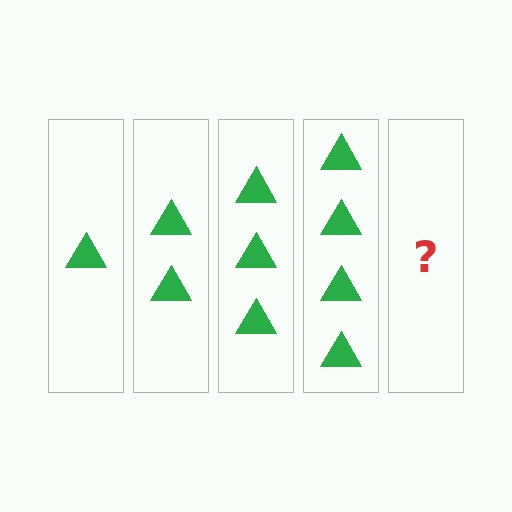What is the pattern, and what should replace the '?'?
The pattern is that each step adds one more triangle. The '?' should be 5 triangles.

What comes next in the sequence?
The next element should be 5 triangles.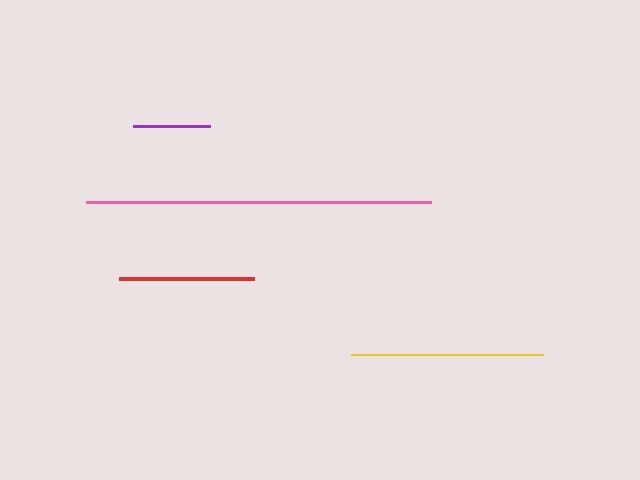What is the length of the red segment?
The red segment is approximately 135 pixels long.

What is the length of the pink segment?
The pink segment is approximately 345 pixels long.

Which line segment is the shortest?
The purple line is the shortest at approximately 77 pixels.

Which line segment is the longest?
The pink line is the longest at approximately 345 pixels.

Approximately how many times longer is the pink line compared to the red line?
The pink line is approximately 2.6 times the length of the red line.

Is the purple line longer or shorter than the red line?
The red line is longer than the purple line.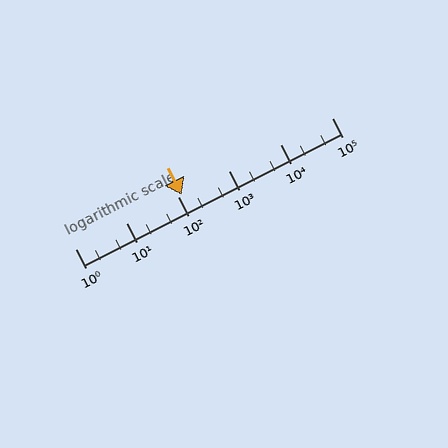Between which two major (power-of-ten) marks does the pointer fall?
The pointer is between 100 and 1000.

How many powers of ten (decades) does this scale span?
The scale spans 5 decades, from 1 to 100000.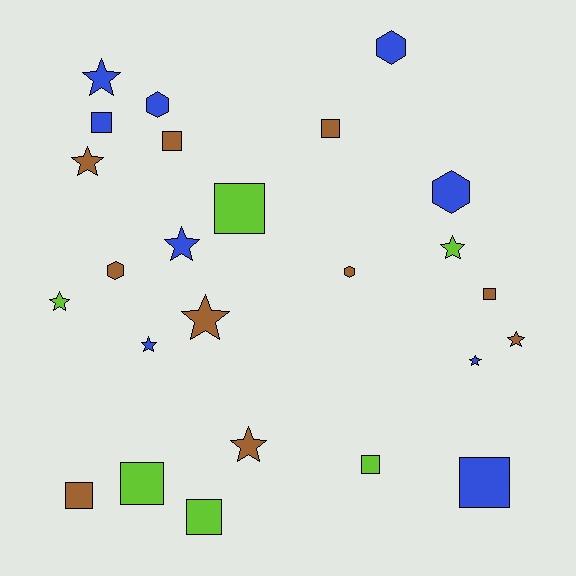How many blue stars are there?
There are 4 blue stars.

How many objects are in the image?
There are 25 objects.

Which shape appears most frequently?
Star, with 10 objects.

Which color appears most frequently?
Brown, with 10 objects.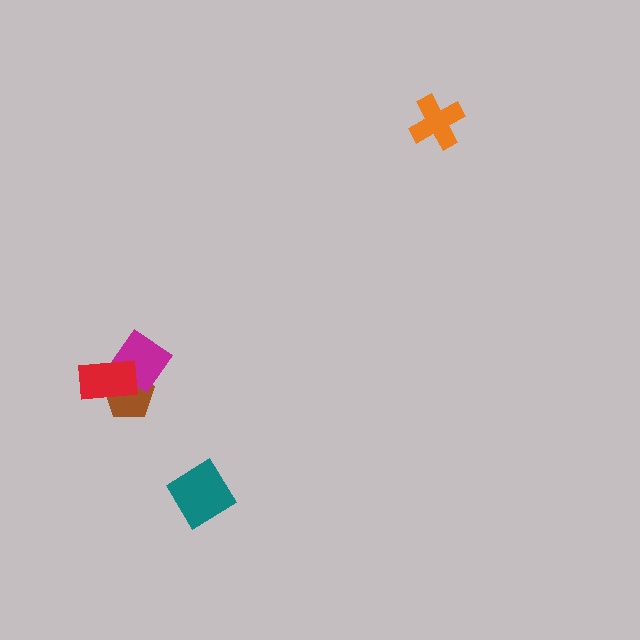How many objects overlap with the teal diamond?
0 objects overlap with the teal diamond.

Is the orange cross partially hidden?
No, no other shape covers it.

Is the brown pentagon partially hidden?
Yes, it is partially covered by another shape.